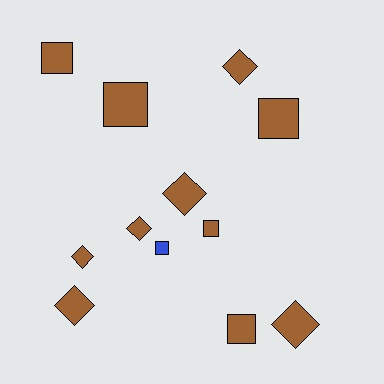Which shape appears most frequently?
Square, with 6 objects.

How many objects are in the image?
There are 12 objects.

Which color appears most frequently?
Brown, with 11 objects.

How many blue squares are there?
There is 1 blue square.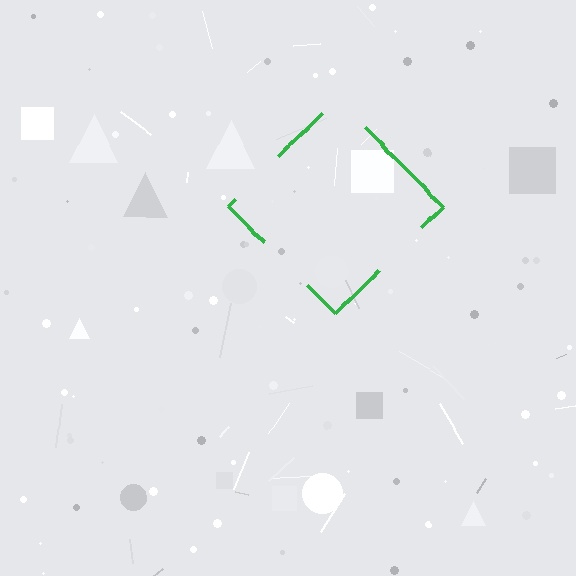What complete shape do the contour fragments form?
The contour fragments form a diamond.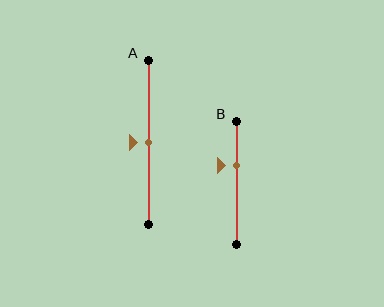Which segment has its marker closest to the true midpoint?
Segment A has its marker closest to the true midpoint.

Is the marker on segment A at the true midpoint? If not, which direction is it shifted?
Yes, the marker on segment A is at the true midpoint.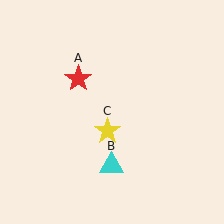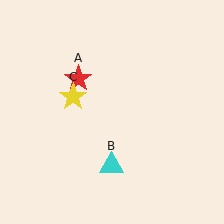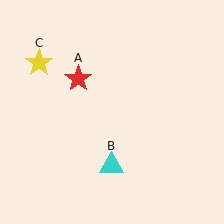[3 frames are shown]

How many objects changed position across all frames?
1 object changed position: yellow star (object C).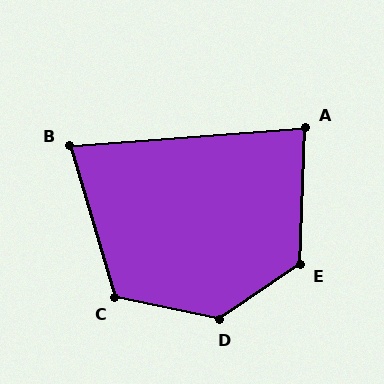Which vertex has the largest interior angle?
D, at approximately 134 degrees.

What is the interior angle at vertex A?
Approximately 84 degrees (acute).